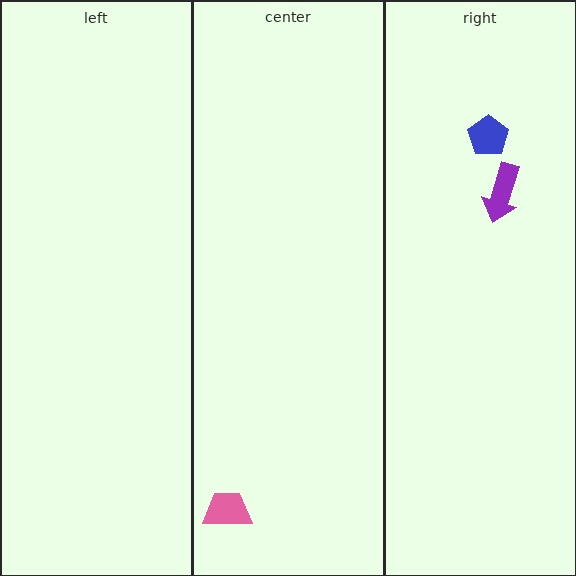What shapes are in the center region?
The pink trapezoid.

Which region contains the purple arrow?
The right region.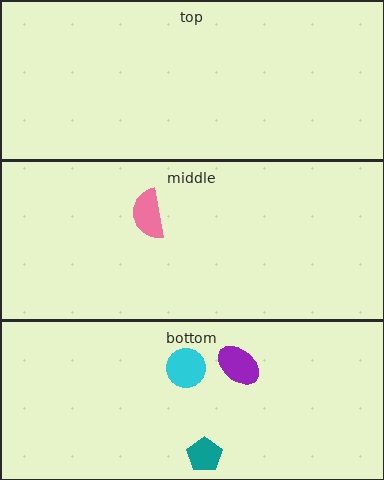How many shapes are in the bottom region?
3.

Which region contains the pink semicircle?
The middle region.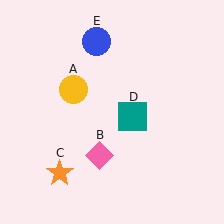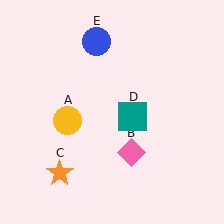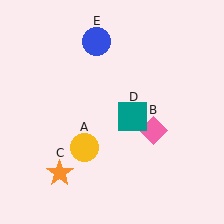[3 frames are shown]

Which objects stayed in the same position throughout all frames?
Orange star (object C) and teal square (object D) and blue circle (object E) remained stationary.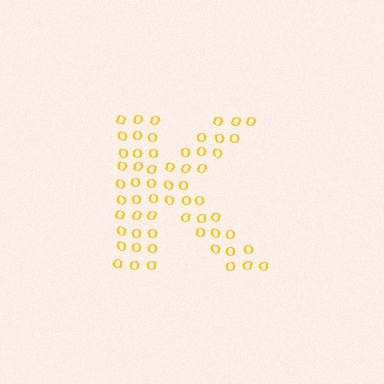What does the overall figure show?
The overall figure shows the letter K.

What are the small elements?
The small elements are letter O's.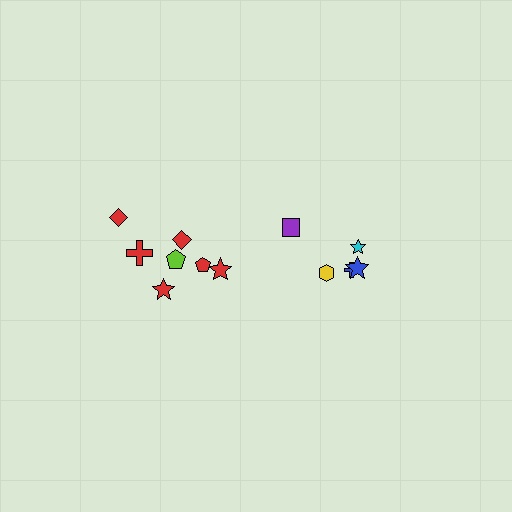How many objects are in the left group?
There are 7 objects.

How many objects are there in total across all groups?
There are 12 objects.